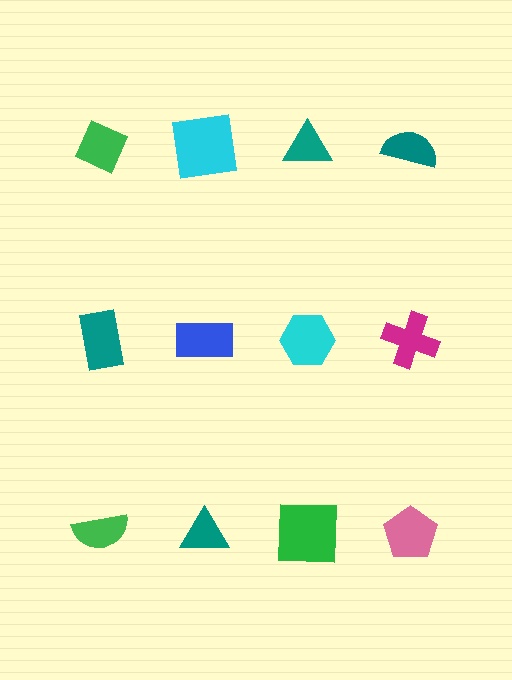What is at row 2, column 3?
A cyan hexagon.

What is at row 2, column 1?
A teal rectangle.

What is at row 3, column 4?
A pink pentagon.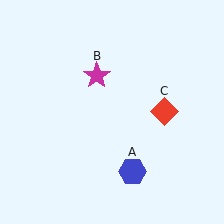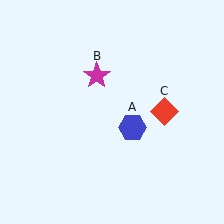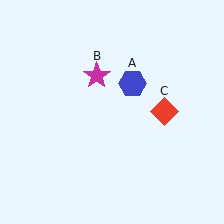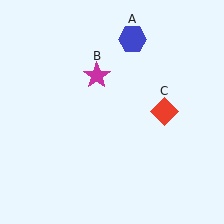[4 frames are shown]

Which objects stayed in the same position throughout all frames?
Magenta star (object B) and red diamond (object C) remained stationary.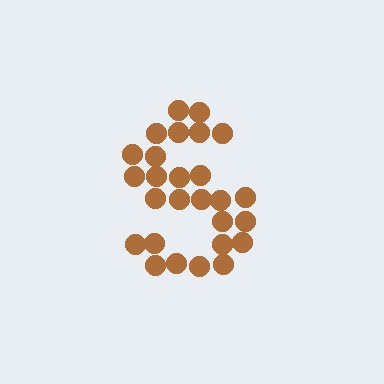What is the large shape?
The large shape is the letter S.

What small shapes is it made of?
It is made of small circles.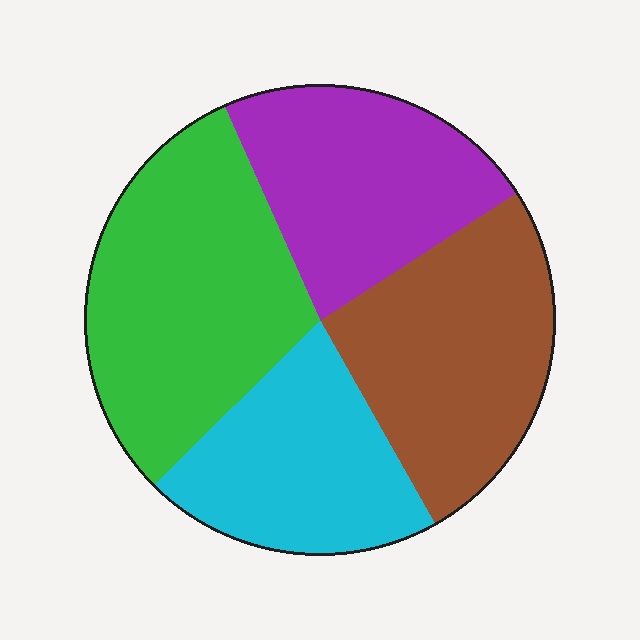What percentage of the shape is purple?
Purple takes up less than a quarter of the shape.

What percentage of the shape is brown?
Brown covers roughly 25% of the shape.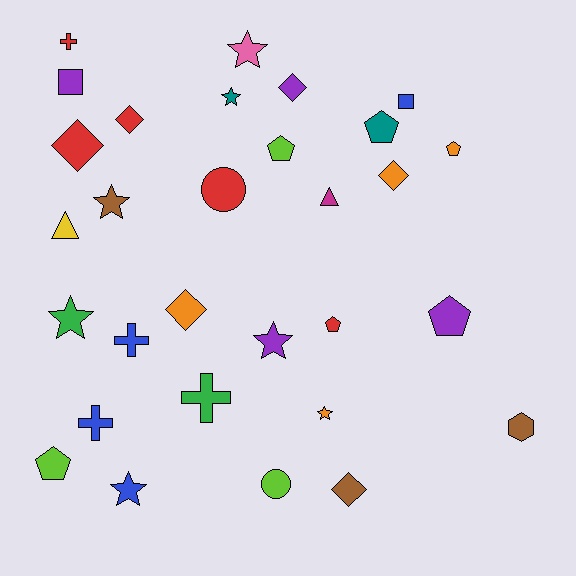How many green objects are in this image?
There are 2 green objects.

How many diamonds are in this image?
There are 6 diamonds.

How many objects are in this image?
There are 30 objects.